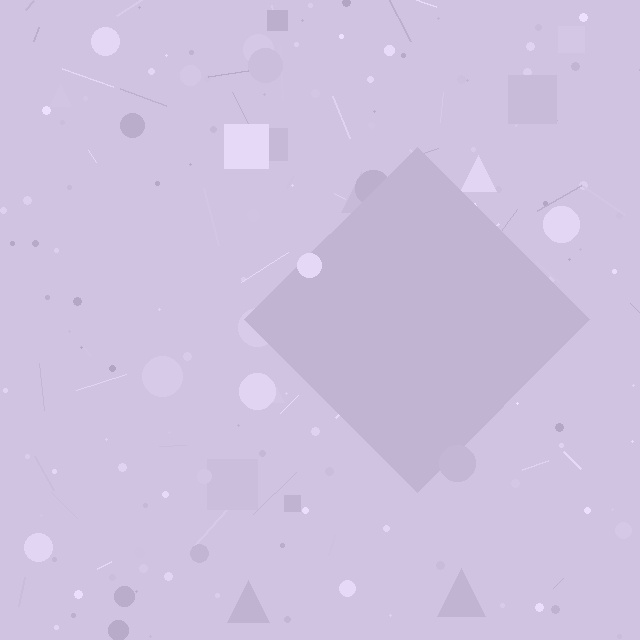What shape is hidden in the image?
A diamond is hidden in the image.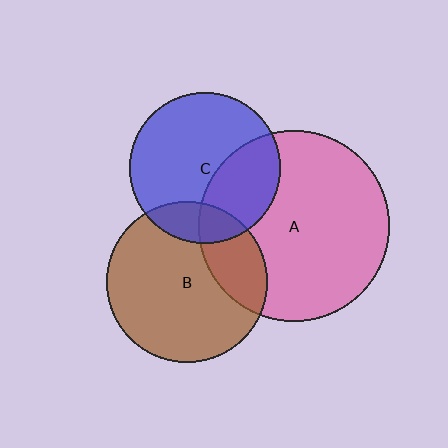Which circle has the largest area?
Circle A (pink).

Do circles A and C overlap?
Yes.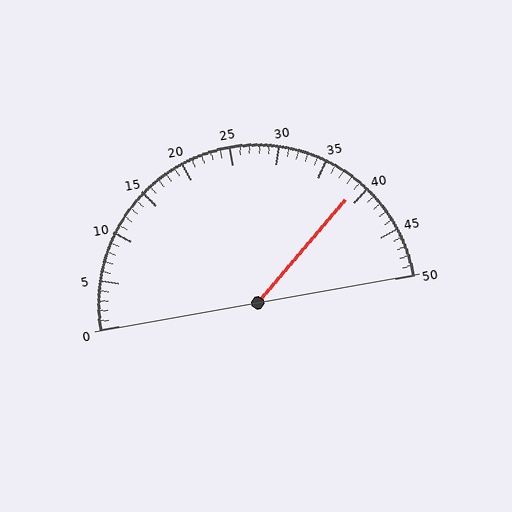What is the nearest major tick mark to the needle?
The nearest major tick mark is 40.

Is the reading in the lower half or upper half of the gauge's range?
The reading is in the upper half of the range (0 to 50).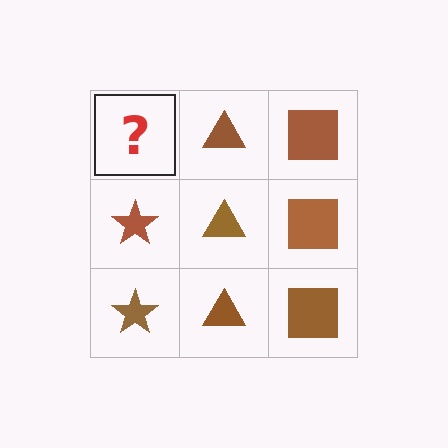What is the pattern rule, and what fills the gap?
The rule is that each column has a consistent shape. The gap should be filled with a brown star.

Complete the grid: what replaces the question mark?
The question mark should be replaced with a brown star.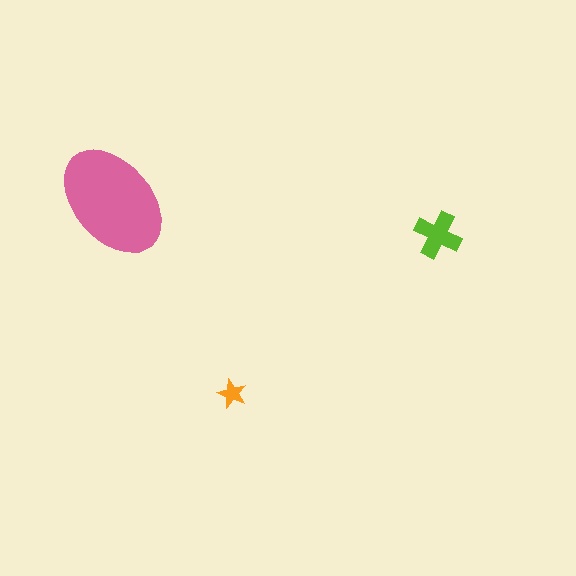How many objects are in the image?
There are 3 objects in the image.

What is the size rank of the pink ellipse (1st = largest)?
1st.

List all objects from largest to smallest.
The pink ellipse, the lime cross, the orange star.